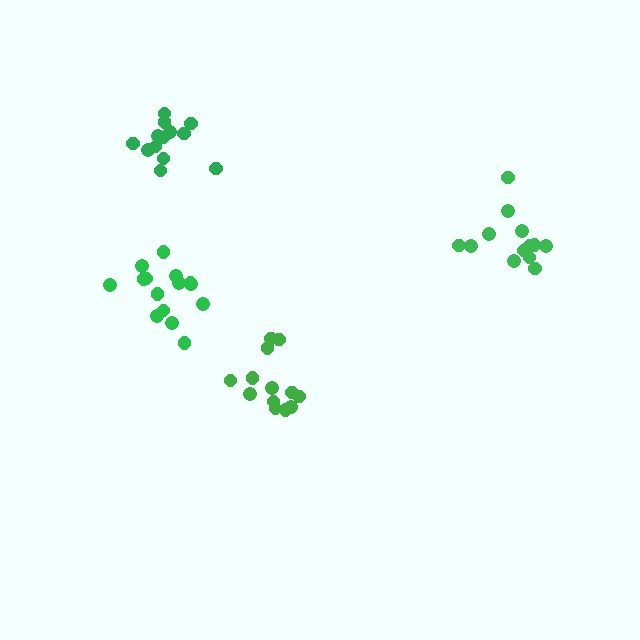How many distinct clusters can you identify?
There are 4 distinct clusters.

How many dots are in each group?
Group 1: 13 dots, Group 2: 15 dots, Group 3: 13 dots, Group 4: 13 dots (54 total).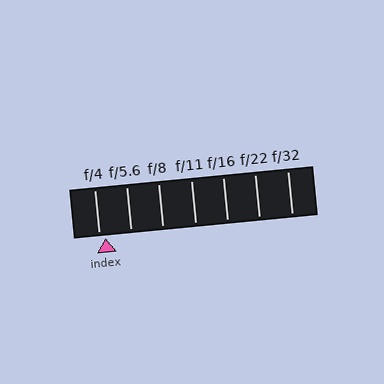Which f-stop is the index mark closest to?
The index mark is closest to f/4.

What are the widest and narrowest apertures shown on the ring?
The widest aperture shown is f/4 and the narrowest is f/32.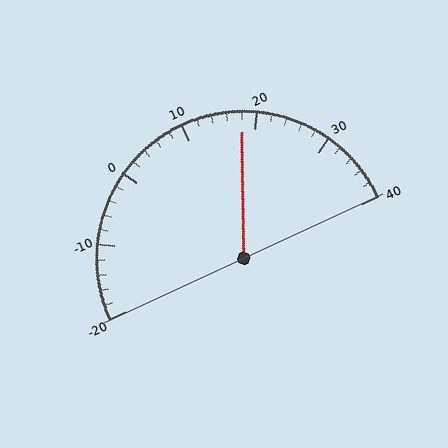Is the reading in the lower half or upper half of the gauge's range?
The reading is in the upper half of the range (-20 to 40).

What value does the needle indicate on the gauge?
The needle indicates approximately 18.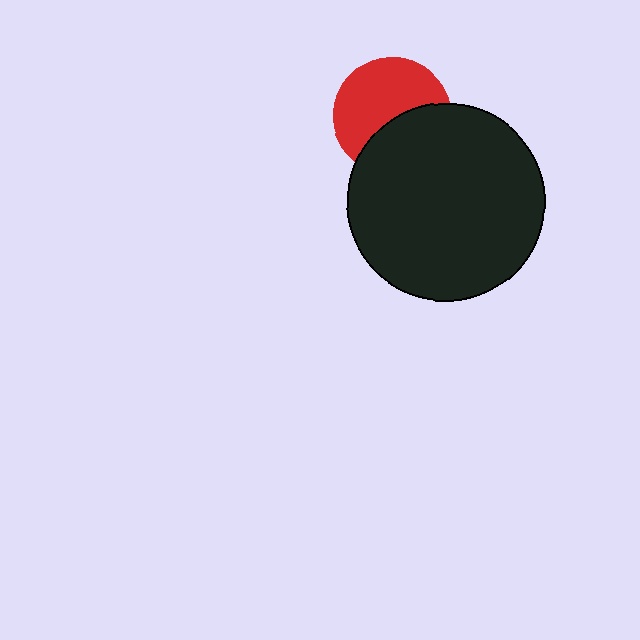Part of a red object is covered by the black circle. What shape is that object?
It is a circle.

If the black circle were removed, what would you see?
You would see the complete red circle.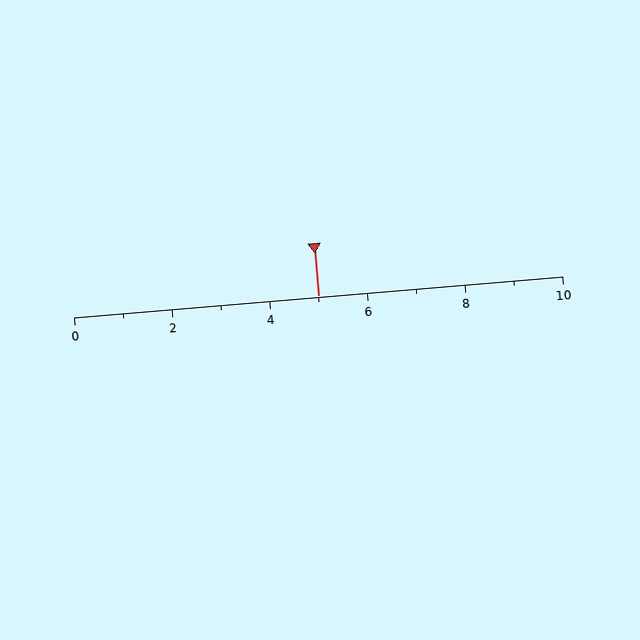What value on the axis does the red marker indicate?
The marker indicates approximately 5.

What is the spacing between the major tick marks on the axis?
The major ticks are spaced 2 apart.